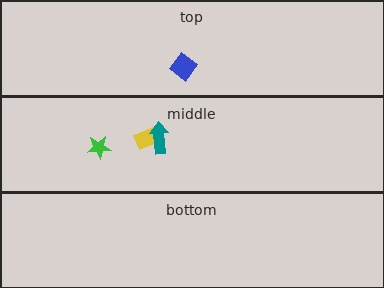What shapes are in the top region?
The blue diamond.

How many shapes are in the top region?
1.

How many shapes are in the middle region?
3.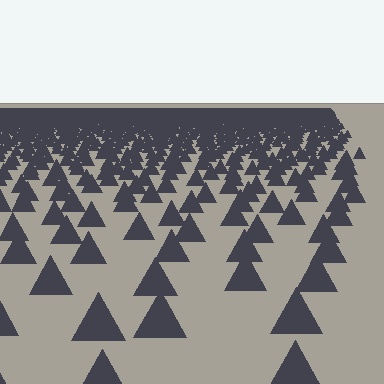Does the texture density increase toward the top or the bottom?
Density increases toward the top.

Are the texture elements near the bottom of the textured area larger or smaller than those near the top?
Larger. Near the bottom, elements are closer to the viewer and appear at a bigger on-screen size.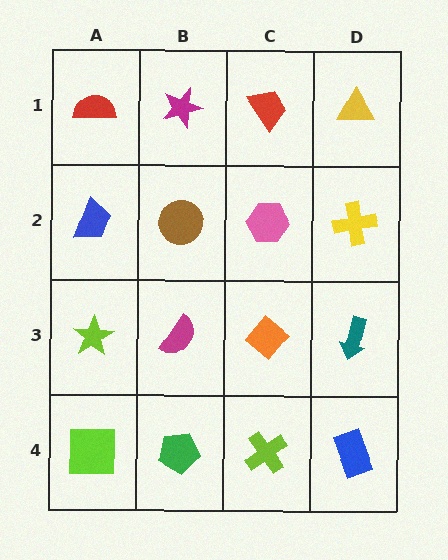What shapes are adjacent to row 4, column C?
An orange diamond (row 3, column C), a green pentagon (row 4, column B), a blue rectangle (row 4, column D).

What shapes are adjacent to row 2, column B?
A magenta star (row 1, column B), a magenta semicircle (row 3, column B), a blue trapezoid (row 2, column A), a pink hexagon (row 2, column C).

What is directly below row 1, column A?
A blue trapezoid.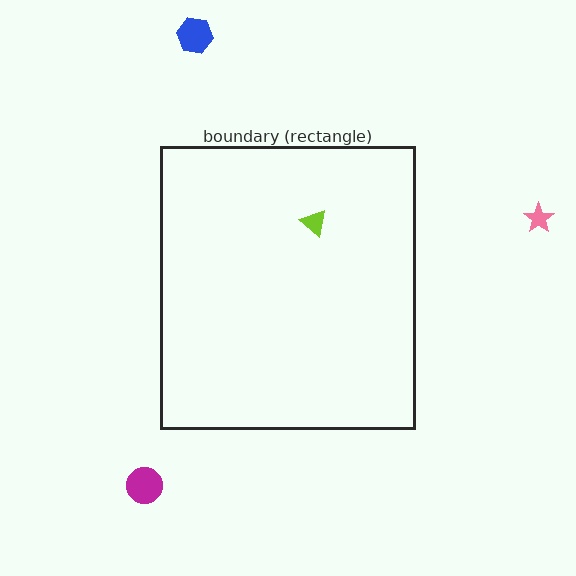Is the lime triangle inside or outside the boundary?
Inside.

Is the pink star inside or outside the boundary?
Outside.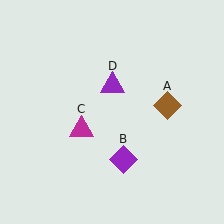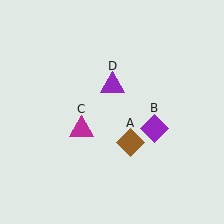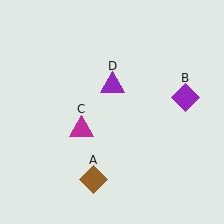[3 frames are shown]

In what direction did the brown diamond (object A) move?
The brown diamond (object A) moved down and to the left.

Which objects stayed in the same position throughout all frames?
Magenta triangle (object C) and purple triangle (object D) remained stationary.